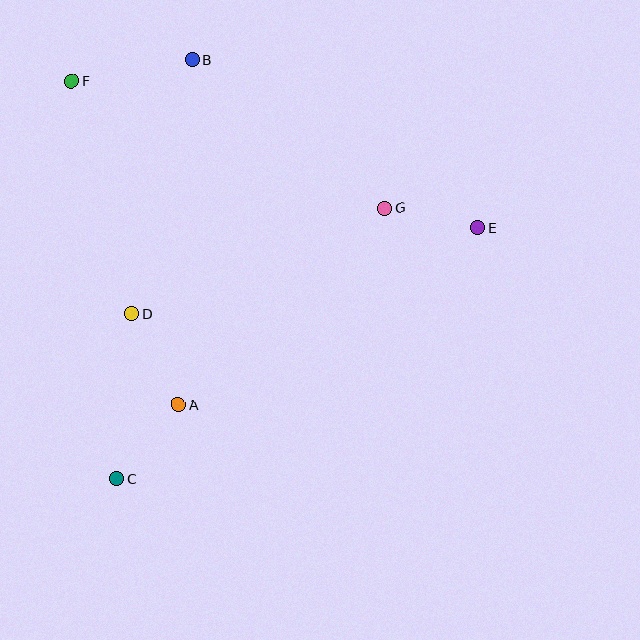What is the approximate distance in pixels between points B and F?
The distance between B and F is approximately 123 pixels.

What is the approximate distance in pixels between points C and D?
The distance between C and D is approximately 166 pixels.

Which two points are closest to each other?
Points E and G are closest to each other.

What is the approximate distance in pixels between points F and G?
The distance between F and G is approximately 338 pixels.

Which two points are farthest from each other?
Points C and E are farthest from each other.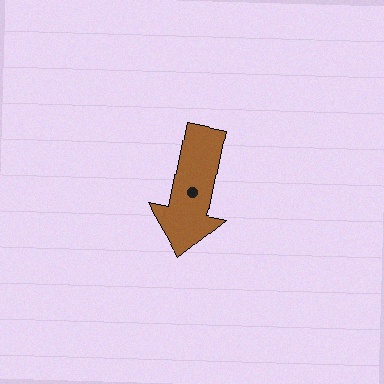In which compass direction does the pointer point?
South.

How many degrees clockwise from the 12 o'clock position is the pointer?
Approximately 191 degrees.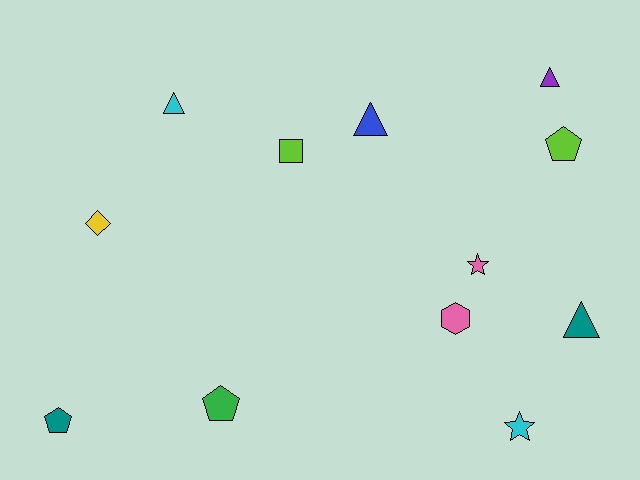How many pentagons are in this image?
There are 3 pentagons.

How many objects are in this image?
There are 12 objects.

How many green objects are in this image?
There is 1 green object.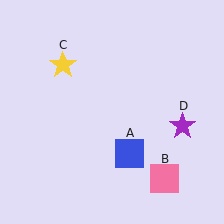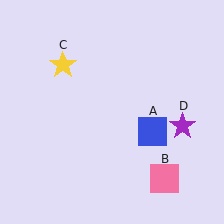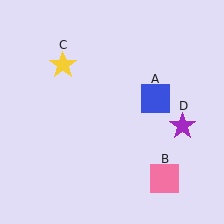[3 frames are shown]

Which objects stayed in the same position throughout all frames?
Pink square (object B) and yellow star (object C) and purple star (object D) remained stationary.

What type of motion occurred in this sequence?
The blue square (object A) rotated counterclockwise around the center of the scene.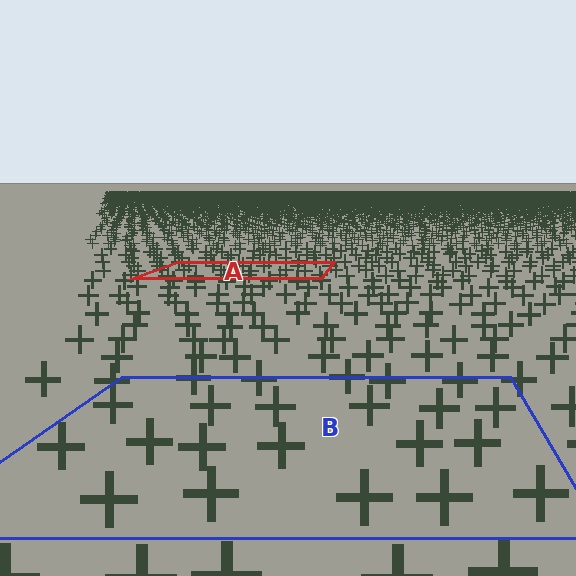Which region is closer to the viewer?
Region B is closer. The texture elements there are larger and more spread out.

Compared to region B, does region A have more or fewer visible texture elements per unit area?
Region A has more texture elements per unit area — they are packed more densely because it is farther away.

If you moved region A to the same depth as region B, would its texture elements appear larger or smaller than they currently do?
They would appear larger. At a closer depth, the same texture elements are projected at a bigger on-screen size.